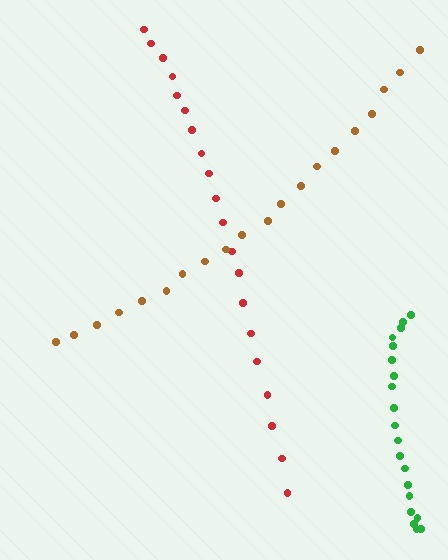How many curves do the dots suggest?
There are 3 distinct paths.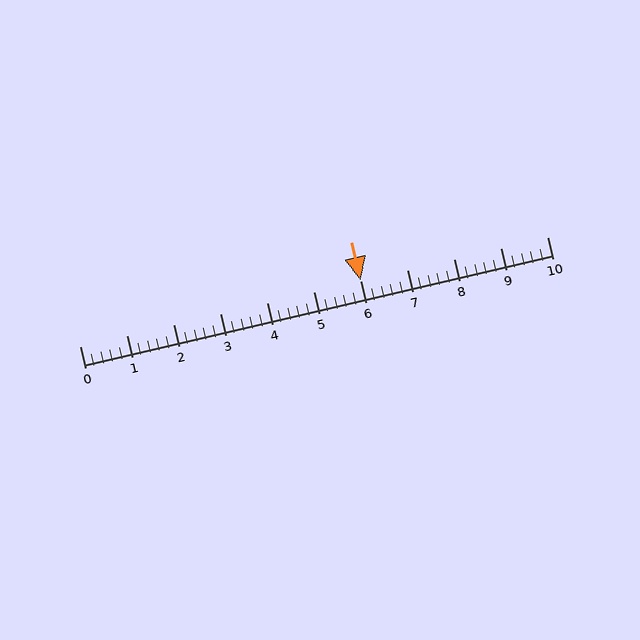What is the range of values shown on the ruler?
The ruler shows values from 0 to 10.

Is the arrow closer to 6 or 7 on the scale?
The arrow is closer to 6.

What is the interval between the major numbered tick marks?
The major tick marks are spaced 1 units apart.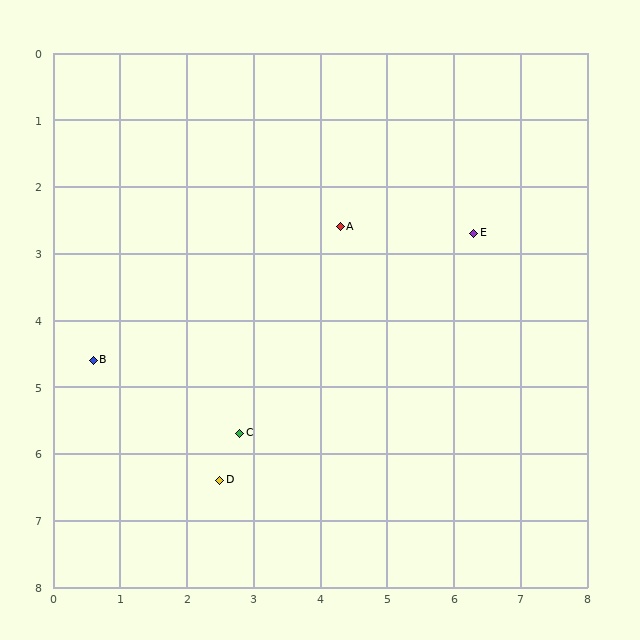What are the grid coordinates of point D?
Point D is at approximately (2.5, 6.4).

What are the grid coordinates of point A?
Point A is at approximately (4.3, 2.6).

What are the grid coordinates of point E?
Point E is at approximately (6.3, 2.7).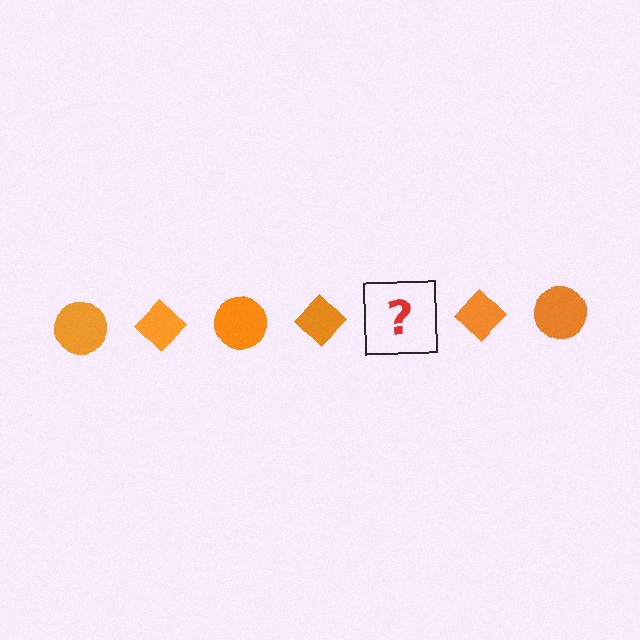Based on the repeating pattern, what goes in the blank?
The blank should be an orange circle.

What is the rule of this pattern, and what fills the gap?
The rule is that the pattern cycles through circle, diamond shapes in orange. The gap should be filled with an orange circle.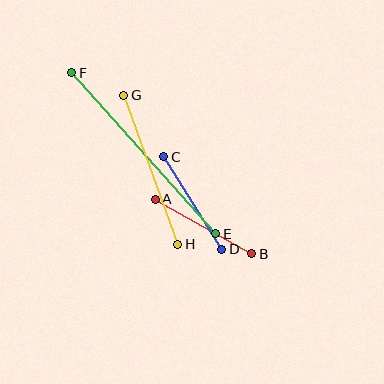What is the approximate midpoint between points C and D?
The midpoint is at approximately (193, 203) pixels.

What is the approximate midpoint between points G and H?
The midpoint is at approximately (151, 170) pixels.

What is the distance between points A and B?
The distance is approximately 111 pixels.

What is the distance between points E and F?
The distance is approximately 216 pixels.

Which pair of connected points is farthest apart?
Points E and F are farthest apart.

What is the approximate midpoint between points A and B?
The midpoint is at approximately (204, 226) pixels.